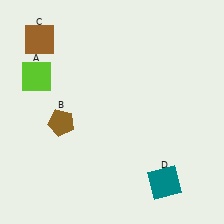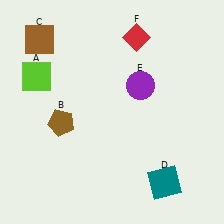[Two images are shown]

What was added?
A purple circle (E), a red diamond (F) were added in Image 2.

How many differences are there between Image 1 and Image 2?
There are 2 differences between the two images.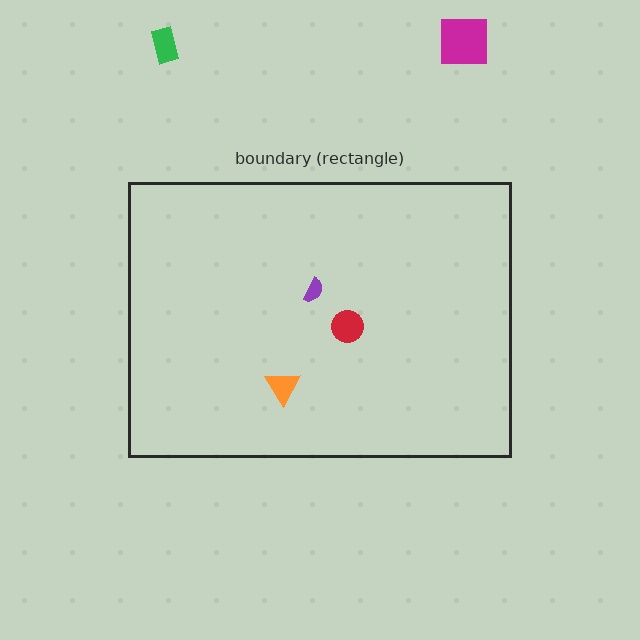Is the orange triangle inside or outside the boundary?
Inside.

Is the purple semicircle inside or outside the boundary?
Inside.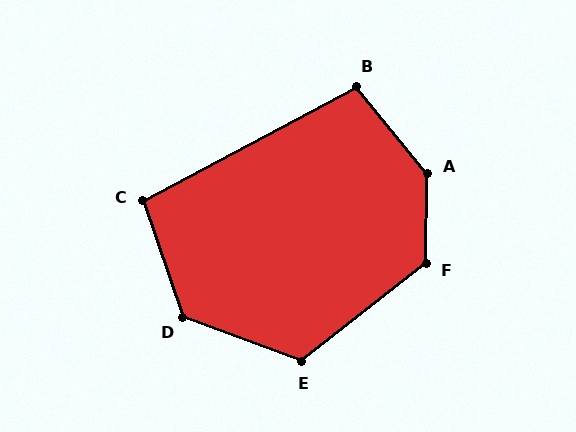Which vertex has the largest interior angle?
A, at approximately 139 degrees.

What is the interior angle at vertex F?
Approximately 129 degrees (obtuse).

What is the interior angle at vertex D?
Approximately 129 degrees (obtuse).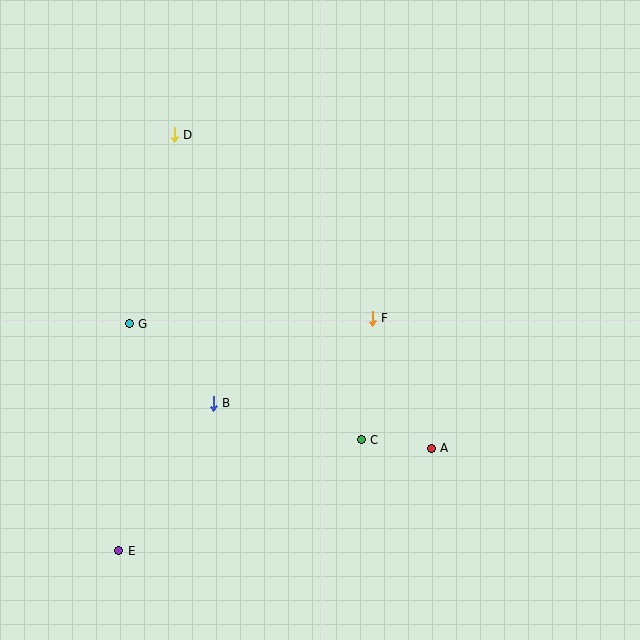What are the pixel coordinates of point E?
Point E is at (119, 551).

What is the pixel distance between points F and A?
The distance between F and A is 143 pixels.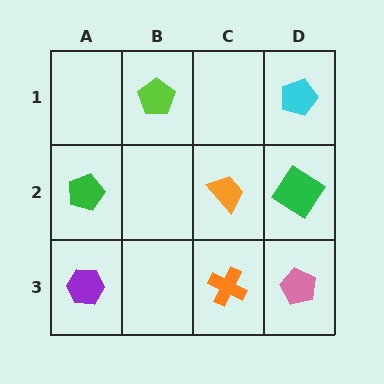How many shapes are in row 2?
3 shapes.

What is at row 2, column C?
An orange trapezoid.